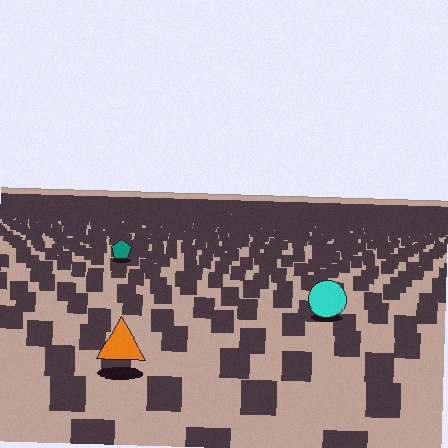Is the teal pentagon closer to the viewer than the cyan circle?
No. The cyan circle is closer — you can tell from the texture gradient: the ground texture is coarser near it.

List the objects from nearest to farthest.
From nearest to farthest: the orange triangle, the cyan circle, the teal pentagon.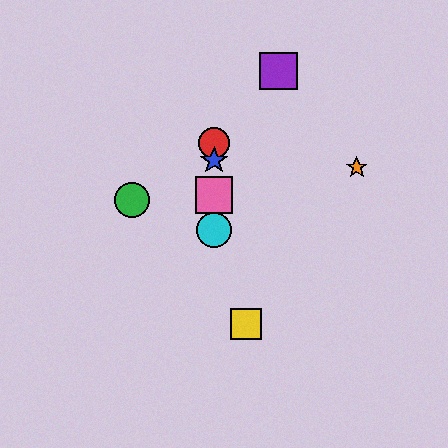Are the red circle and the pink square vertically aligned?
Yes, both are at x≈214.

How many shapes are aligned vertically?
4 shapes (the red circle, the blue star, the cyan circle, the pink square) are aligned vertically.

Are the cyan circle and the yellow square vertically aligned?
No, the cyan circle is at x≈214 and the yellow square is at x≈246.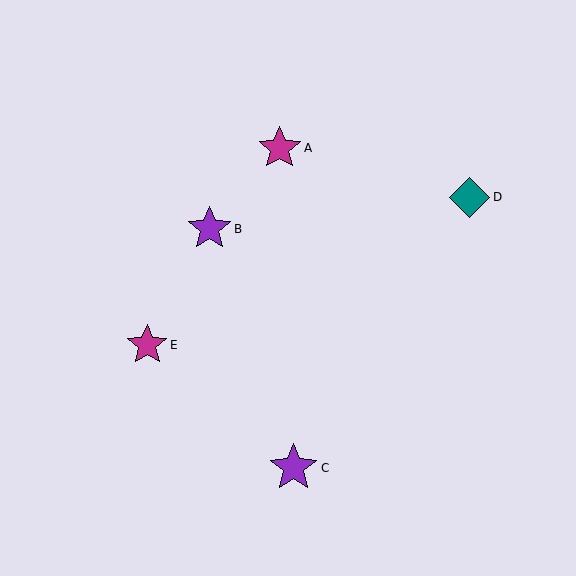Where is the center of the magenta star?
The center of the magenta star is at (280, 148).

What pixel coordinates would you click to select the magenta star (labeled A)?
Click at (280, 148) to select the magenta star A.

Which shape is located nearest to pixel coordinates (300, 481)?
The purple star (labeled C) at (294, 468) is nearest to that location.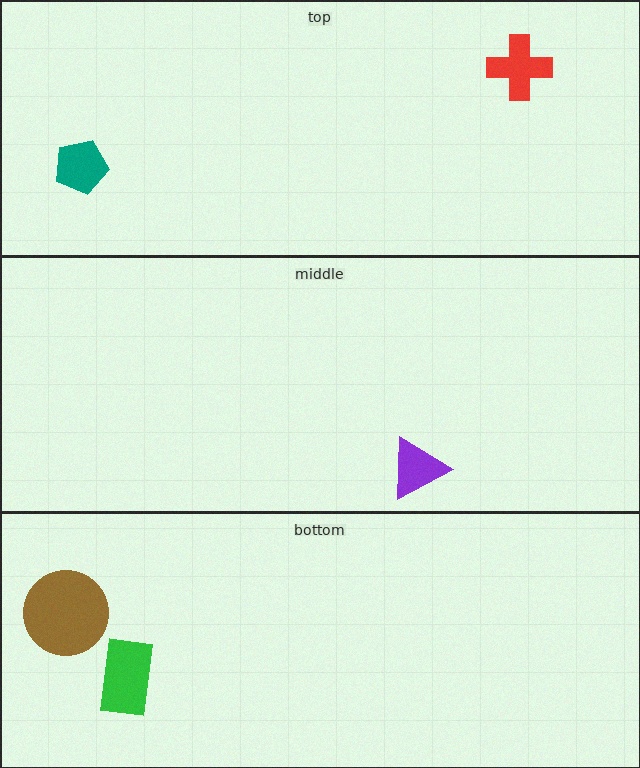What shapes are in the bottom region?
The brown circle, the green rectangle.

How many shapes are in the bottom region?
2.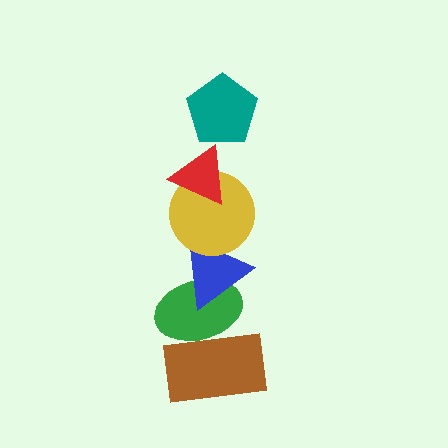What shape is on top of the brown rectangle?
The green ellipse is on top of the brown rectangle.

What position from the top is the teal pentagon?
The teal pentagon is 1st from the top.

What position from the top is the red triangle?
The red triangle is 2nd from the top.